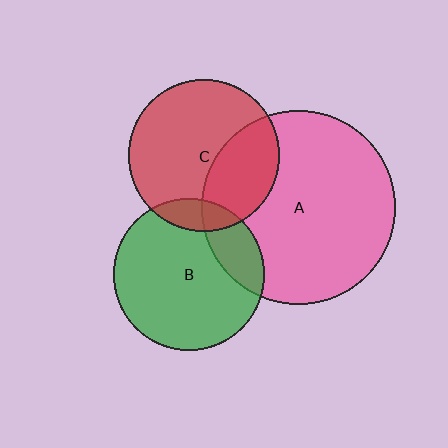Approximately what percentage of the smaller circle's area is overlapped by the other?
Approximately 20%.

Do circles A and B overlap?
Yes.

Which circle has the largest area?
Circle A (pink).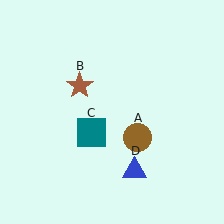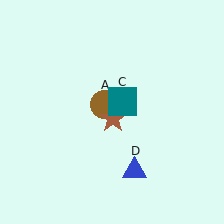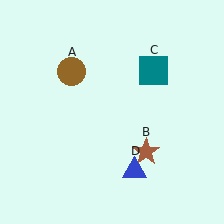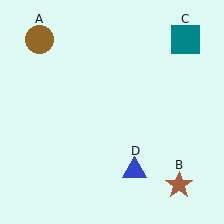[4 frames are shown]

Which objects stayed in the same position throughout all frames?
Blue triangle (object D) remained stationary.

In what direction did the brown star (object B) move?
The brown star (object B) moved down and to the right.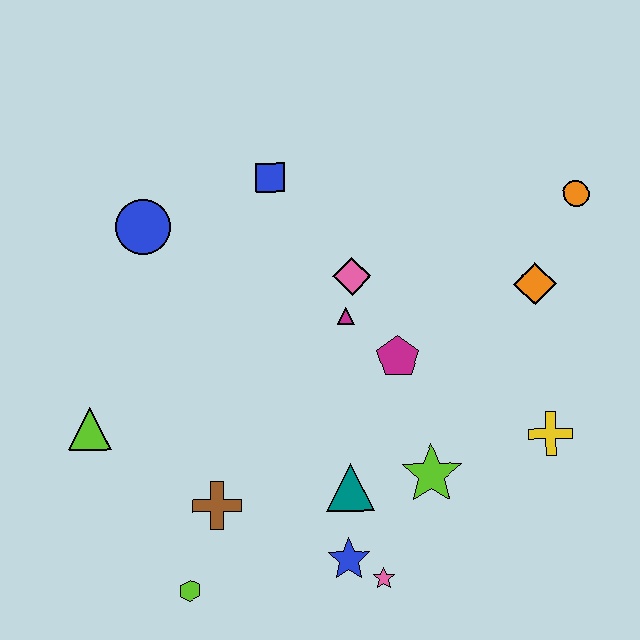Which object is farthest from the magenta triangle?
The lime hexagon is farthest from the magenta triangle.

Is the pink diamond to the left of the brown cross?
No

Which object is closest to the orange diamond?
The orange circle is closest to the orange diamond.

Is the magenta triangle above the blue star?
Yes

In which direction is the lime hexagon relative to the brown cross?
The lime hexagon is below the brown cross.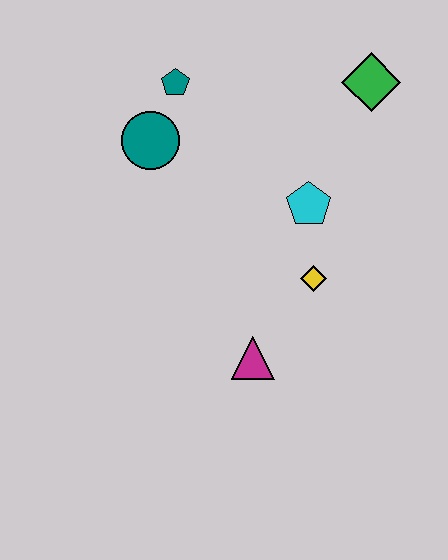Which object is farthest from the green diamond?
The magenta triangle is farthest from the green diamond.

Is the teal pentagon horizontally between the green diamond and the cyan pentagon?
No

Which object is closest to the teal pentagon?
The teal circle is closest to the teal pentagon.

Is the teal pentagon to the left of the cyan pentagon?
Yes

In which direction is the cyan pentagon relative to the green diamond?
The cyan pentagon is below the green diamond.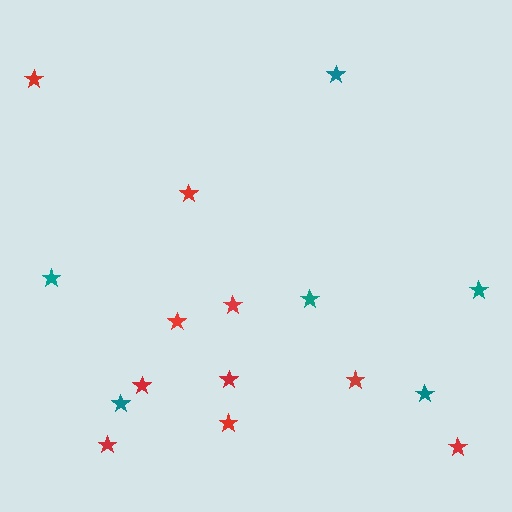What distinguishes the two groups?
There are 2 groups: one group of red stars (10) and one group of teal stars (6).